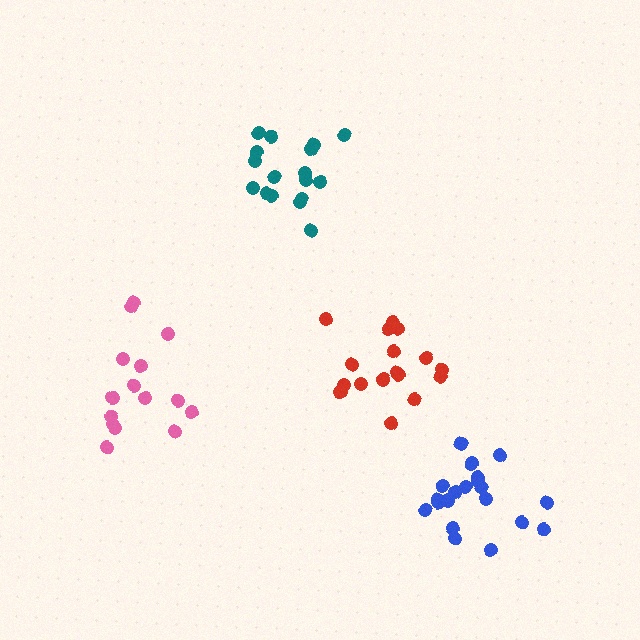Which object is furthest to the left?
The pink cluster is leftmost.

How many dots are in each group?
Group 1: 17 dots, Group 2: 20 dots, Group 3: 15 dots, Group 4: 17 dots (69 total).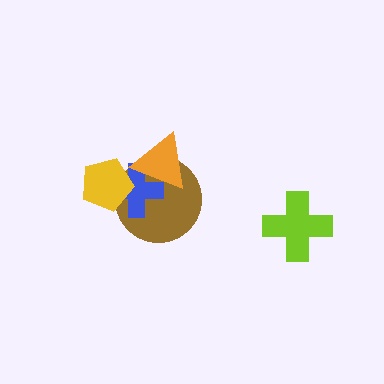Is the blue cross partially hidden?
Yes, it is partially covered by another shape.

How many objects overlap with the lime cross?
0 objects overlap with the lime cross.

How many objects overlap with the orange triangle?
2 objects overlap with the orange triangle.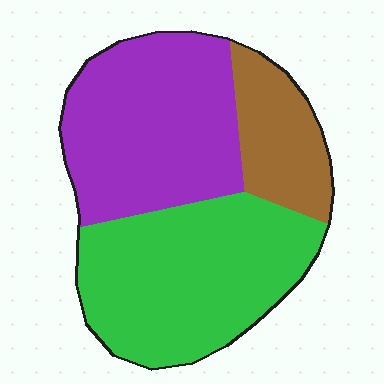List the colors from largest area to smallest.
From largest to smallest: green, purple, brown.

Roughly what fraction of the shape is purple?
Purple covers around 40% of the shape.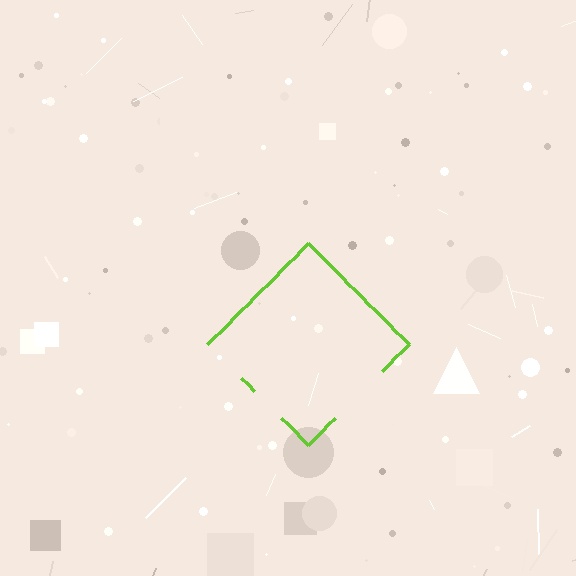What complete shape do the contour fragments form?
The contour fragments form a diamond.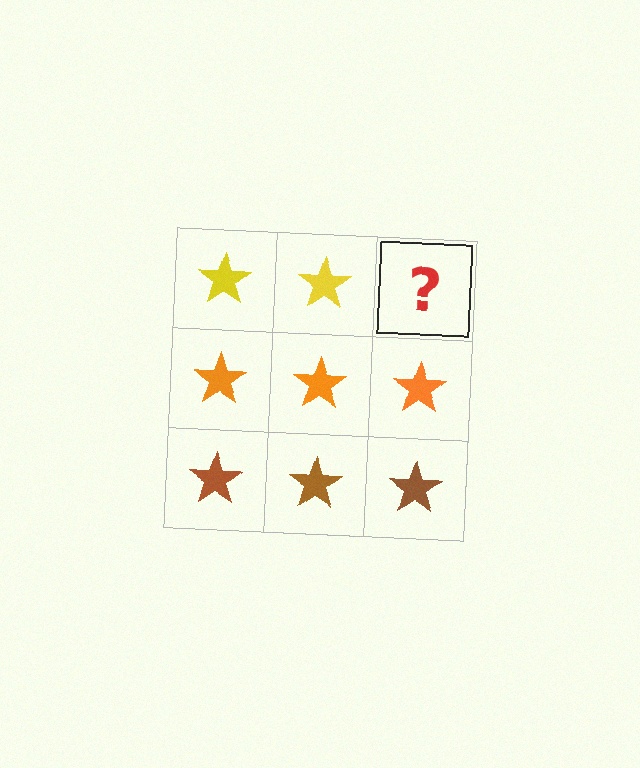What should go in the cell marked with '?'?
The missing cell should contain a yellow star.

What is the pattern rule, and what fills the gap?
The rule is that each row has a consistent color. The gap should be filled with a yellow star.